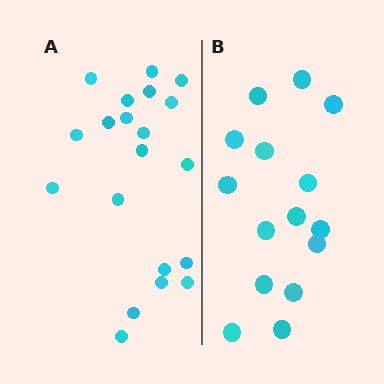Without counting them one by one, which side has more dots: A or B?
Region A (the left region) has more dots.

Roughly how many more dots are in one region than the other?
Region A has about 5 more dots than region B.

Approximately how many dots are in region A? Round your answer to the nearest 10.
About 20 dots.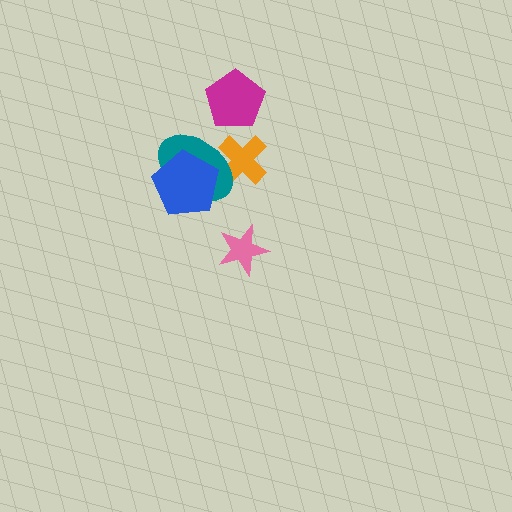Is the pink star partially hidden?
No, no other shape covers it.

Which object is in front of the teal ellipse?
The blue pentagon is in front of the teal ellipse.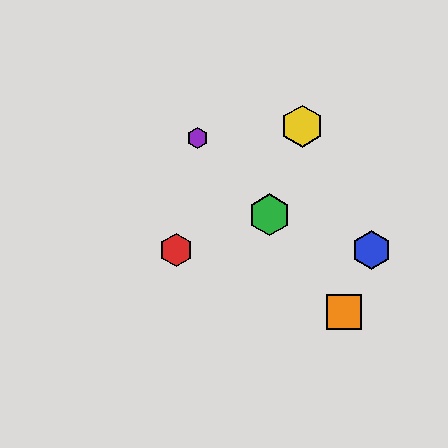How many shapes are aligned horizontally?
2 shapes (the red hexagon, the blue hexagon) are aligned horizontally.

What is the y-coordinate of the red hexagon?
The red hexagon is at y≈250.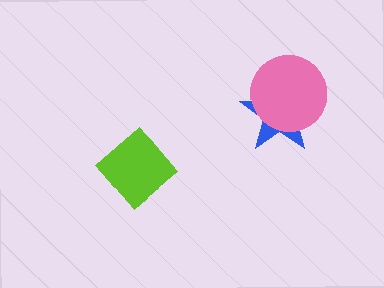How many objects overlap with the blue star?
1 object overlaps with the blue star.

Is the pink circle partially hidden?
No, no other shape covers it.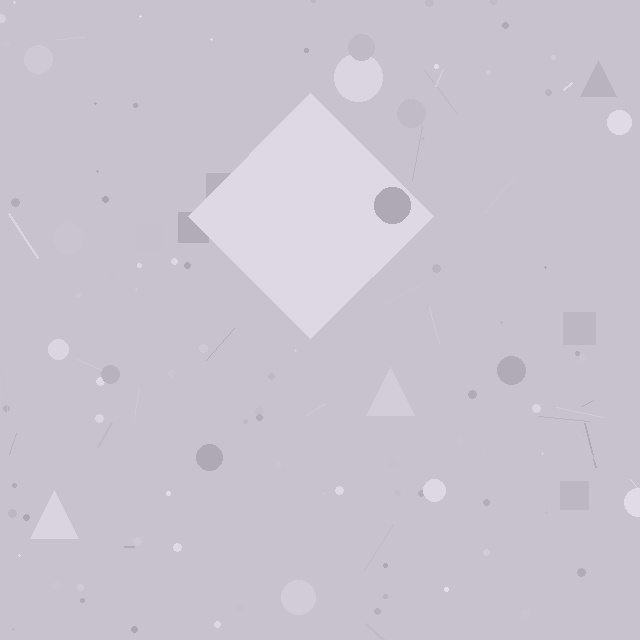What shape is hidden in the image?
A diamond is hidden in the image.